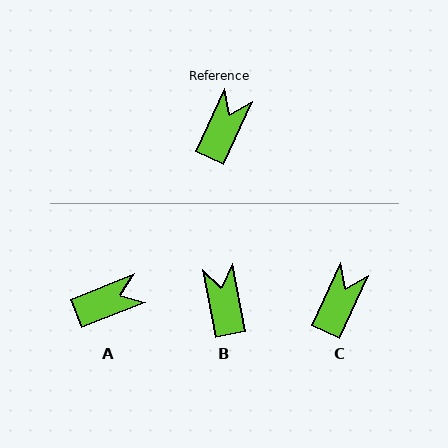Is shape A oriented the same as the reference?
No, it is off by about 44 degrees.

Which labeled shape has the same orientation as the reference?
C.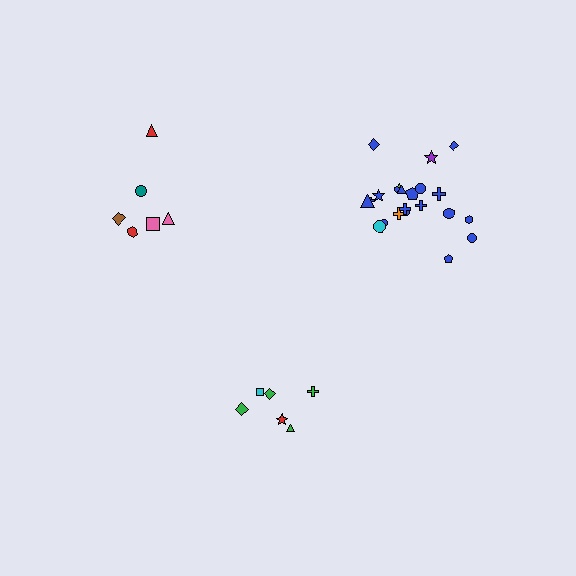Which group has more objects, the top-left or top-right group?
The top-right group.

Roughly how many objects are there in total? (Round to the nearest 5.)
Roughly 35 objects in total.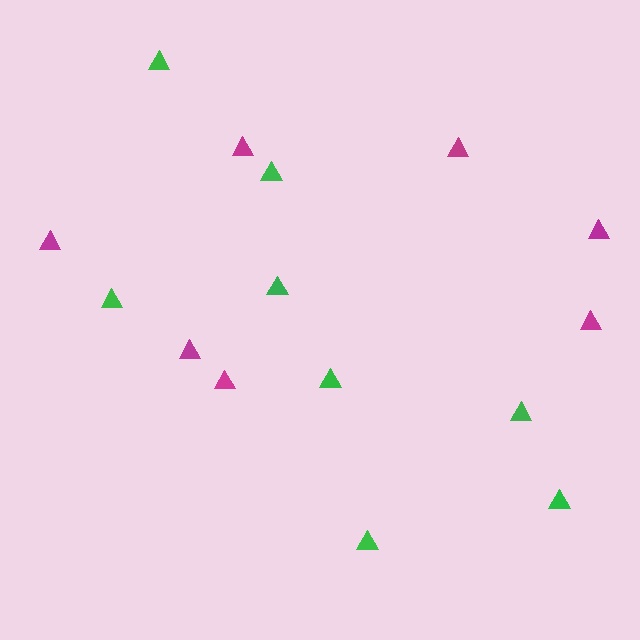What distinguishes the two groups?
There are 2 groups: one group of magenta triangles (7) and one group of green triangles (8).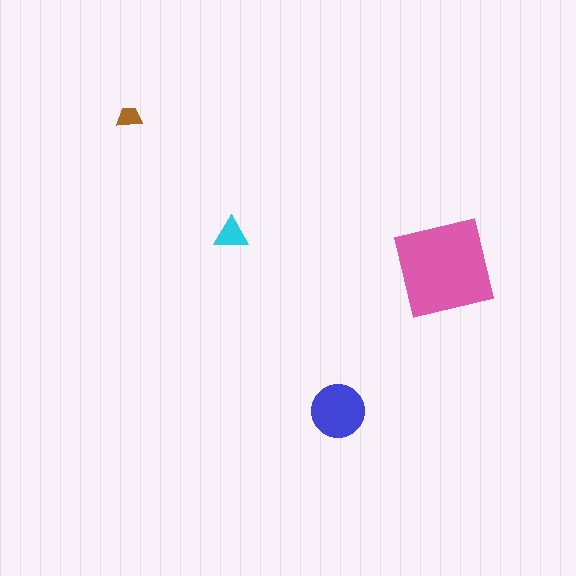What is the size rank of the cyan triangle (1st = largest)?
3rd.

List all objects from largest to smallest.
The pink square, the blue circle, the cyan triangle, the brown trapezoid.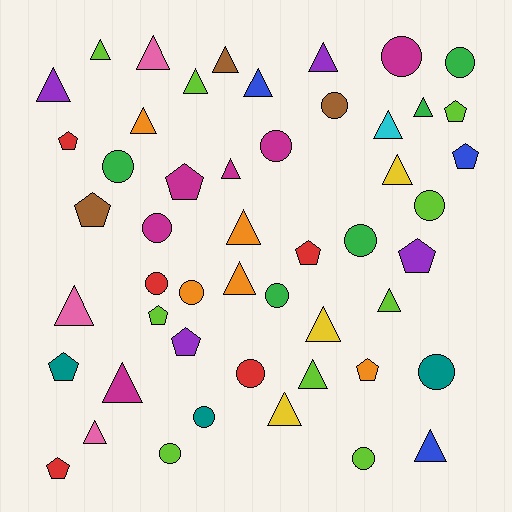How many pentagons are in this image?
There are 12 pentagons.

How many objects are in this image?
There are 50 objects.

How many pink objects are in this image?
There are 3 pink objects.